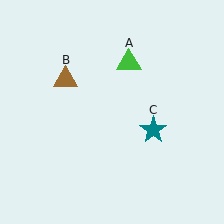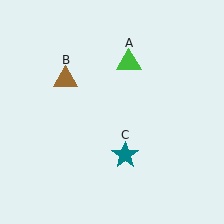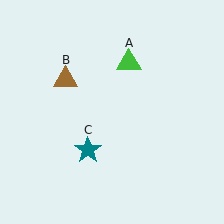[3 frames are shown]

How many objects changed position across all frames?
1 object changed position: teal star (object C).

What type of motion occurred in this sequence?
The teal star (object C) rotated clockwise around the center of the scene.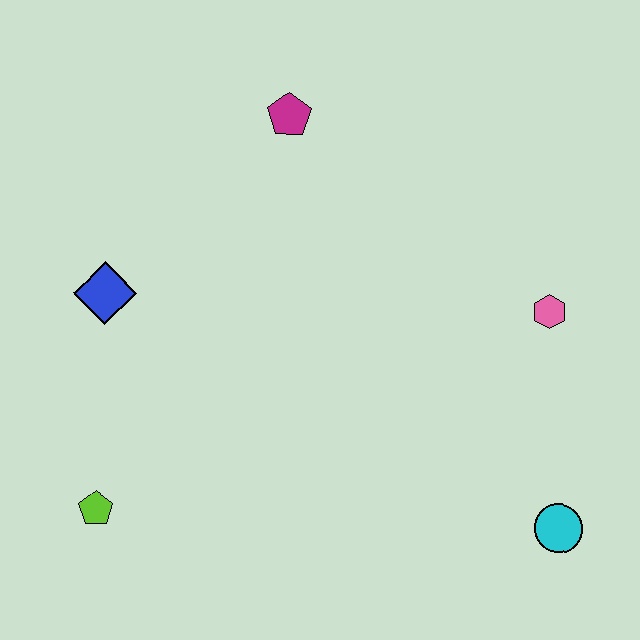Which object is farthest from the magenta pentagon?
The cyan circle is farthest from the magenta pentagon.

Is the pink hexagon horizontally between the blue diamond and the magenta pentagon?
No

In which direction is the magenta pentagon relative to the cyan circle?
The magenta pentagon is above the cyan circle.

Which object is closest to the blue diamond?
The lime pentagon is closest to the blue diamond.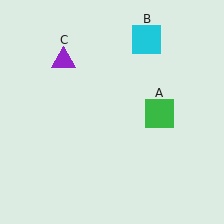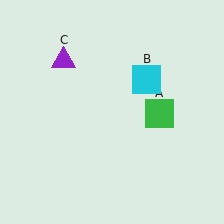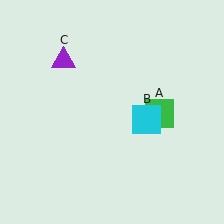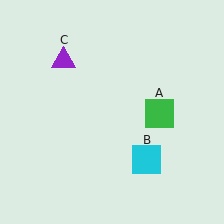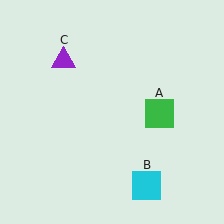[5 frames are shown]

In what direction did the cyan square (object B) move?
The cyan square (object B) moved down.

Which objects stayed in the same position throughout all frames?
Green square (object A) and purple triangle (object C) remained stationary.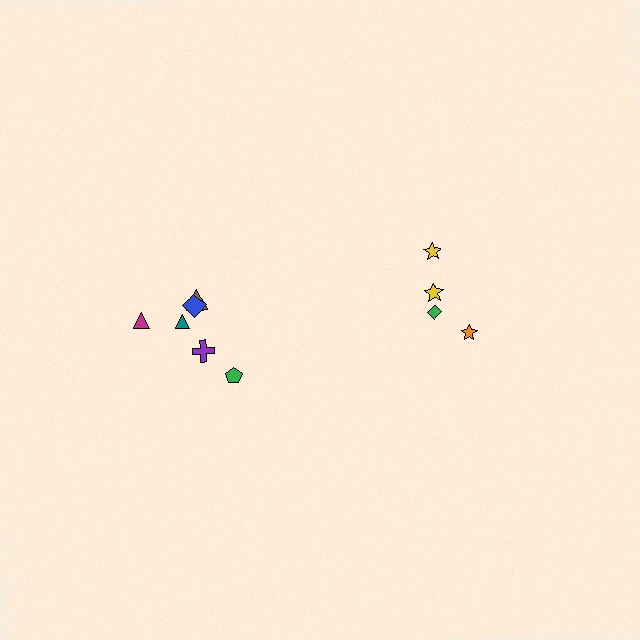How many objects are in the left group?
There are 6 objects.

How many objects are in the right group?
There are 4 objects.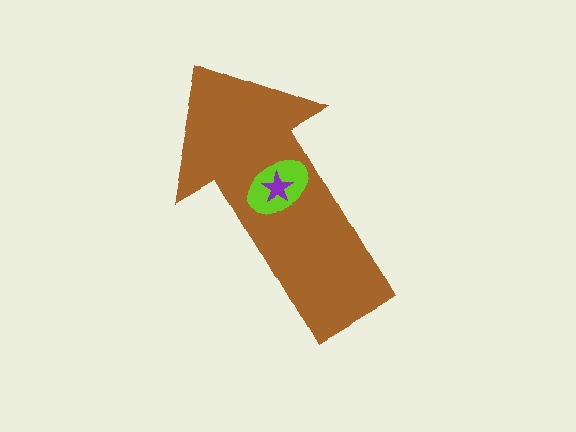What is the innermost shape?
The purple star.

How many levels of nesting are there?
3.